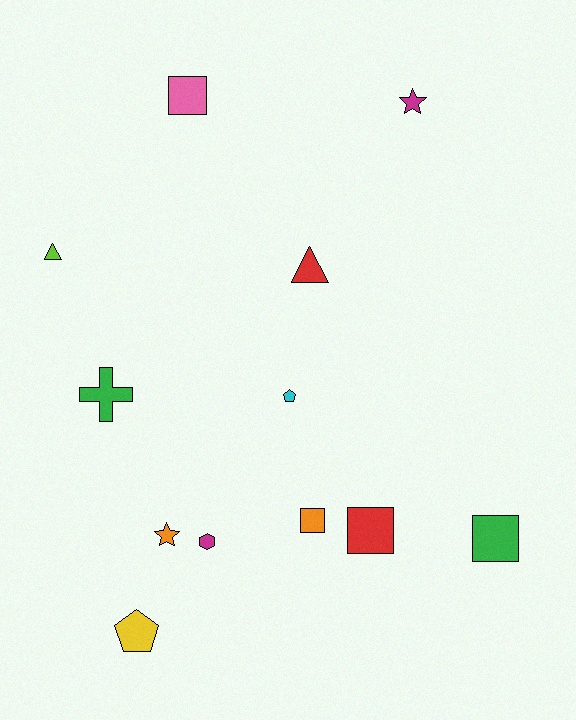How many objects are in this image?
There are 12 objects.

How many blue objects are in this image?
There are no blue objects.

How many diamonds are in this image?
There are no diamonds.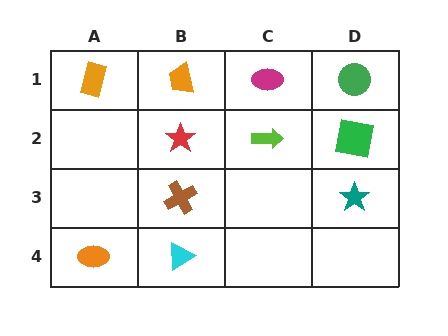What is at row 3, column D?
A teal star.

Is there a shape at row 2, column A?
No, that cell is empty.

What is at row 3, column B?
A brown cross.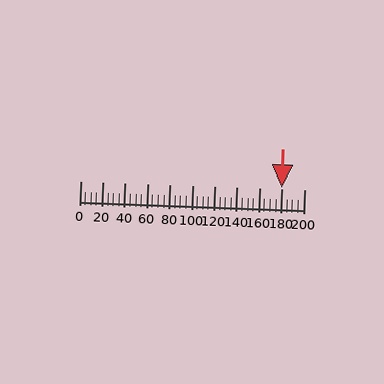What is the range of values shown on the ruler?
The ruler shows values from 0 to 200.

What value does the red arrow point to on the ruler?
The red arrow points to approximately 180.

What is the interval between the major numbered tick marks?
The major tick marks are spaced 20 units apart.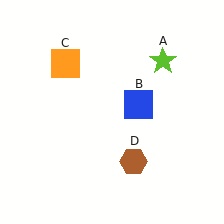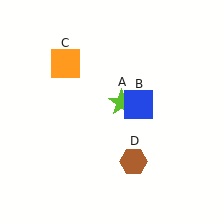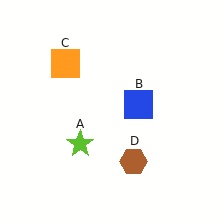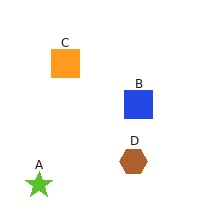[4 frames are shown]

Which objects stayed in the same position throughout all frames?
Blue square (object B) and orange square (object C) and brown hexagon (object D) remained stationary.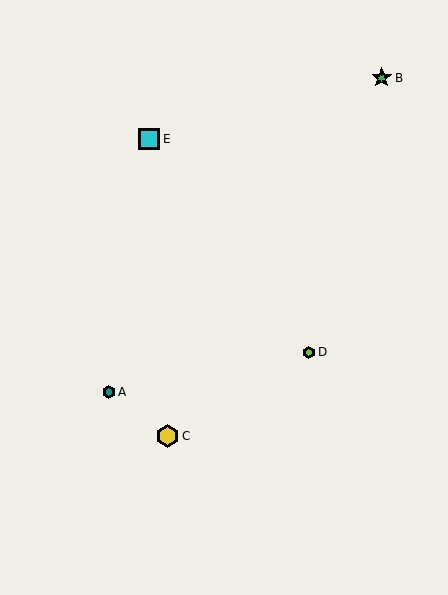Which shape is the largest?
The yellow hexagon (labeled C) is the largest.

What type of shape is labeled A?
Shape A is a teal hexagon.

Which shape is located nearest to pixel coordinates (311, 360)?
The lime hexagon (labeled D) at (309, 352) is nearest to that location.